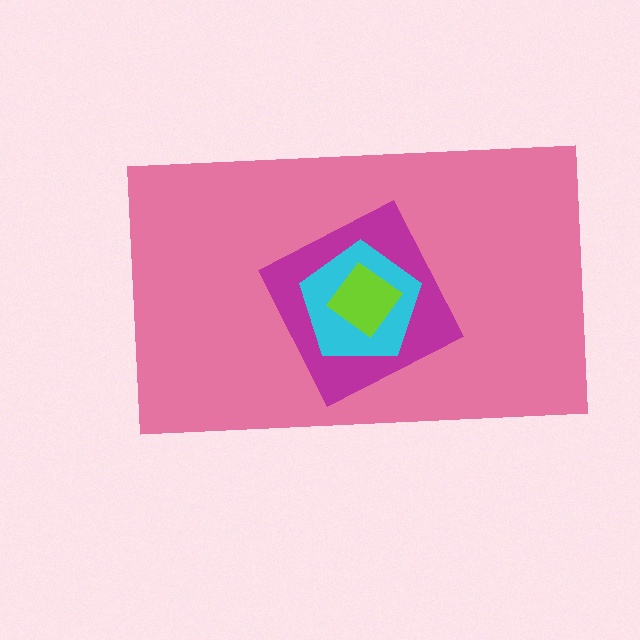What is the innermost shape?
The lime diamond.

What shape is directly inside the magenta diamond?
The cyan pentagon.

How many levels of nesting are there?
4.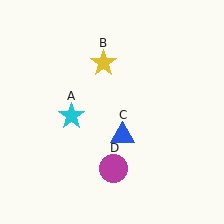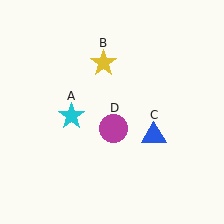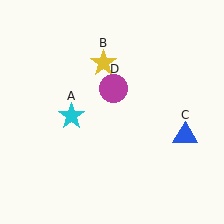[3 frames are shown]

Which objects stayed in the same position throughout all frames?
Cyan star (object A) and yellow star (object B) remained stationary.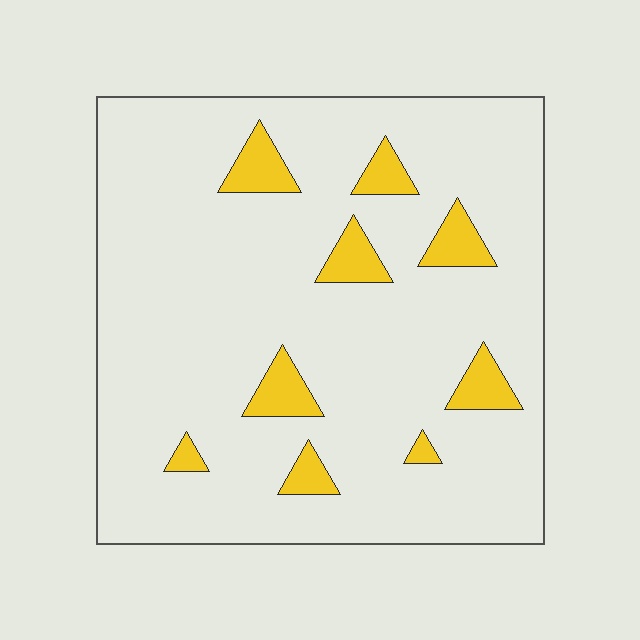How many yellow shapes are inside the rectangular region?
9.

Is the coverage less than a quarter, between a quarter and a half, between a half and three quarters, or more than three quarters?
Less than a quarter.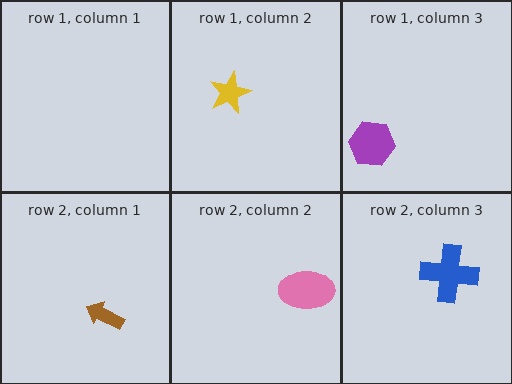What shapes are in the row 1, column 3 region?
The purple hexagon.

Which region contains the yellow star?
The row 1, column 2 region.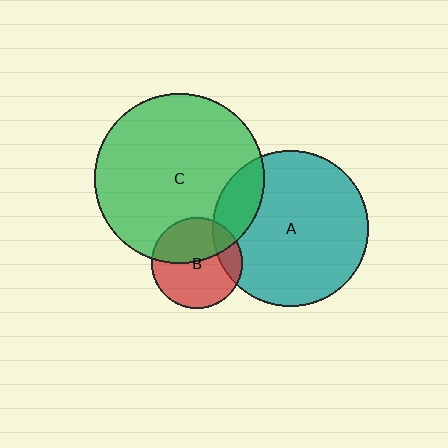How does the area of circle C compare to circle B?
Approximately 3.5 times.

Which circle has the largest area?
Circle C (green).